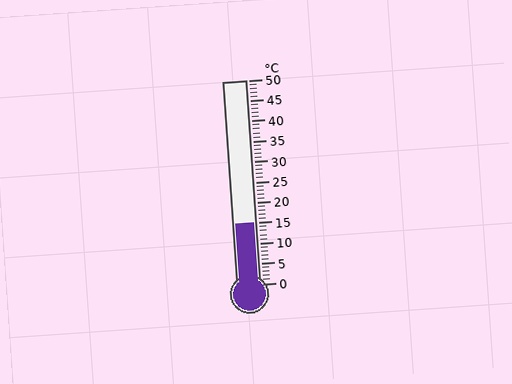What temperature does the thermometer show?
The thermometer shows approximately 15°C.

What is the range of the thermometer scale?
The thermometer scale ranges from 0°C to 50°C.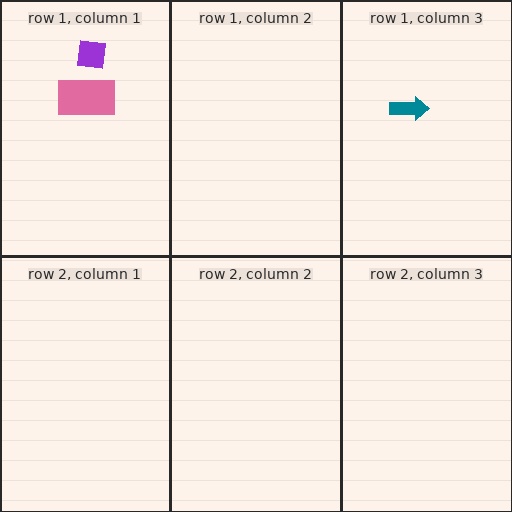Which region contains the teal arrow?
The row 1, column 3 region.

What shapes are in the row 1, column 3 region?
The teal arrow.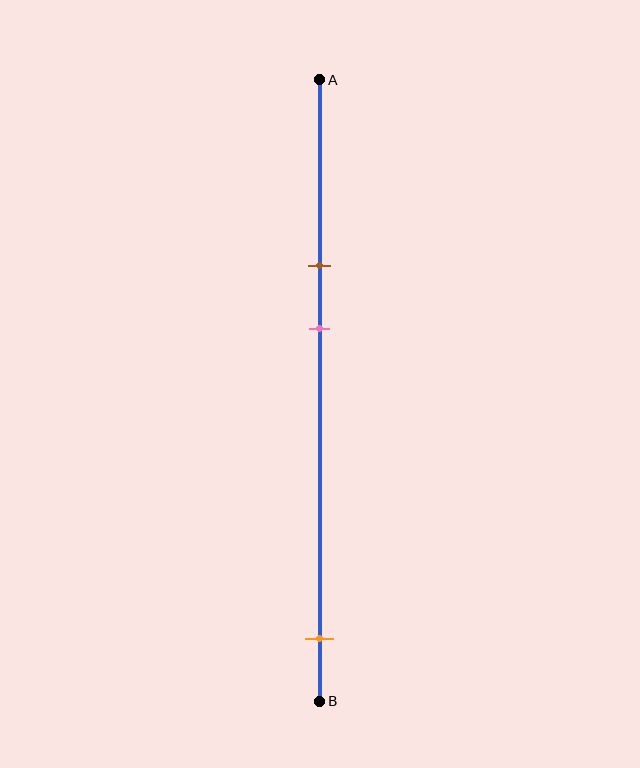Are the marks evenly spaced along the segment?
No, the marks are not evenly spaced.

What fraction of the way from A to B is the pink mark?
The pink mark is approximately 40% (0.4) of the way from A to B.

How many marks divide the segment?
There are 3 marks dividing the segment.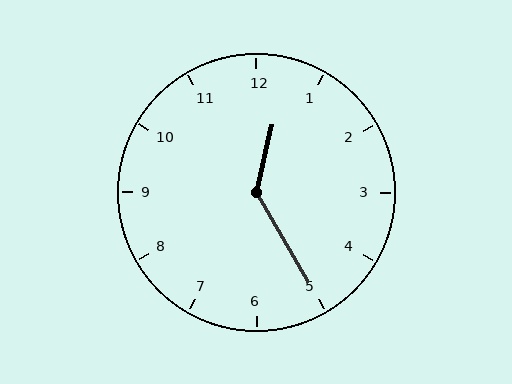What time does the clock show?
12:25.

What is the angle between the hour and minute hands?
Approximately 138 degrees.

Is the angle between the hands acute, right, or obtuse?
It is obtuse.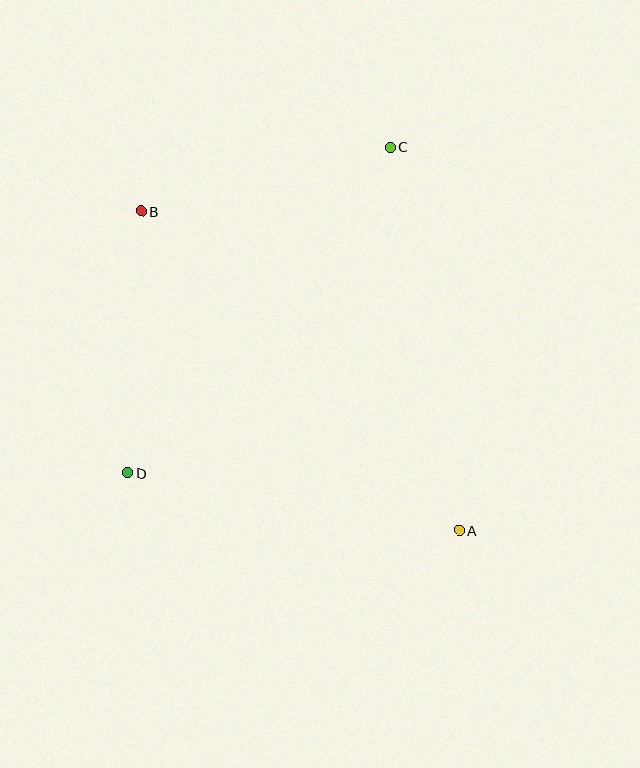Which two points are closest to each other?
Points B and C are closest to each other.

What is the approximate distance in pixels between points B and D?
The distance between B and D is approximately 262 pixels.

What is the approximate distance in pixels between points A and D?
The distance between A and D is approximately 337 pixels.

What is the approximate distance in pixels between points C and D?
The distance between C and D is approximately 419 pixels.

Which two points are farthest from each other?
Points A and B are farthest from each other.